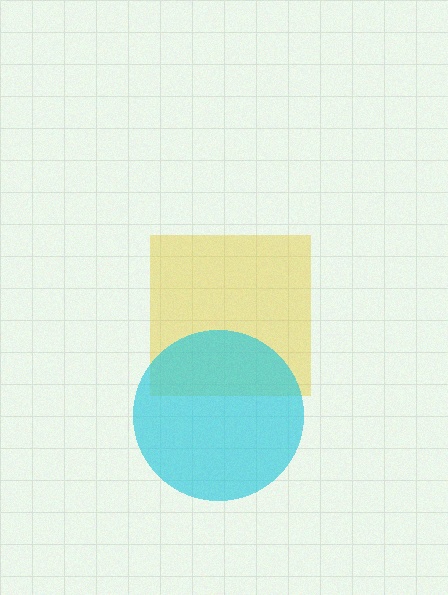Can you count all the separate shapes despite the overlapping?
Yes, there are 2 separate shapes.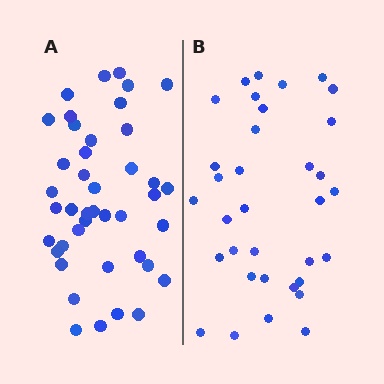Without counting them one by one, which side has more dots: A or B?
Region A (the left region) has more dots.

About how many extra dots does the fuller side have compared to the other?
Region A has roughly 8 or so more dots than region B.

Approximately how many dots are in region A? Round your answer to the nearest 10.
About 40 dots. (The exact count is 42, which rounds to 40.)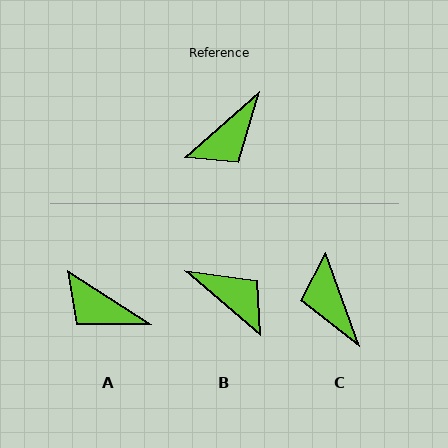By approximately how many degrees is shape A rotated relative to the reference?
Approximately 74 degrees clockwise.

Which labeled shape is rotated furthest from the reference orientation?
C, about 112 degrees away.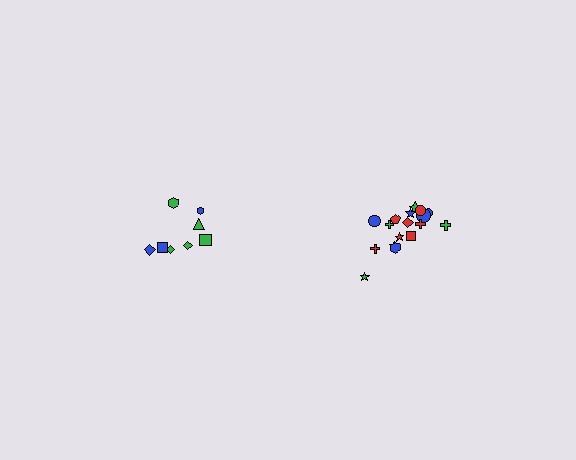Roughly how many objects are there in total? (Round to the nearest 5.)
Roughly 25 objects in total.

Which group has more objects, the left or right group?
The right group.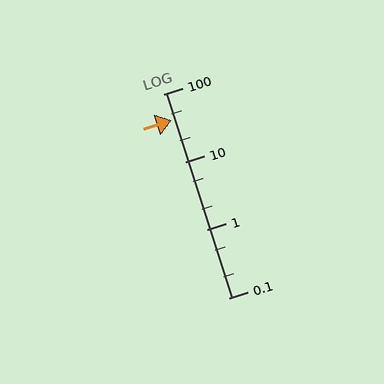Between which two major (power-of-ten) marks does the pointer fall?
The pointer is between 10 and 100.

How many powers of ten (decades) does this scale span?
The scale spans 3 decades, from 0.1 to 100.